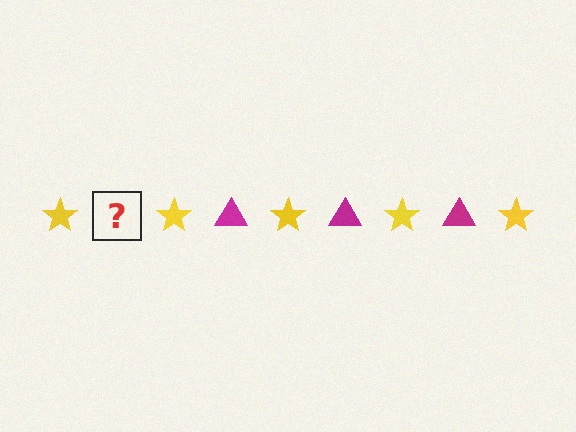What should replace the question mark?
The question mark should be replaced with a magenta triangle.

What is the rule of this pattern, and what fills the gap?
The rule is that the pattern alternates between yellow star and magenta triangle. The gap should be filled with a magenta triangle.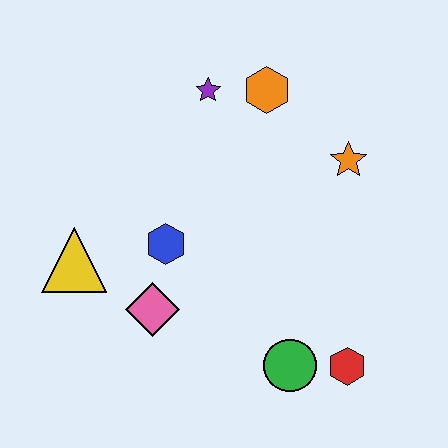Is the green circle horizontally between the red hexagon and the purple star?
Yes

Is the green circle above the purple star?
No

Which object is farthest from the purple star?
The red hexagon is farthest from the purple star.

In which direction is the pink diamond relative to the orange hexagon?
The pink diamond is below the orange hexagon.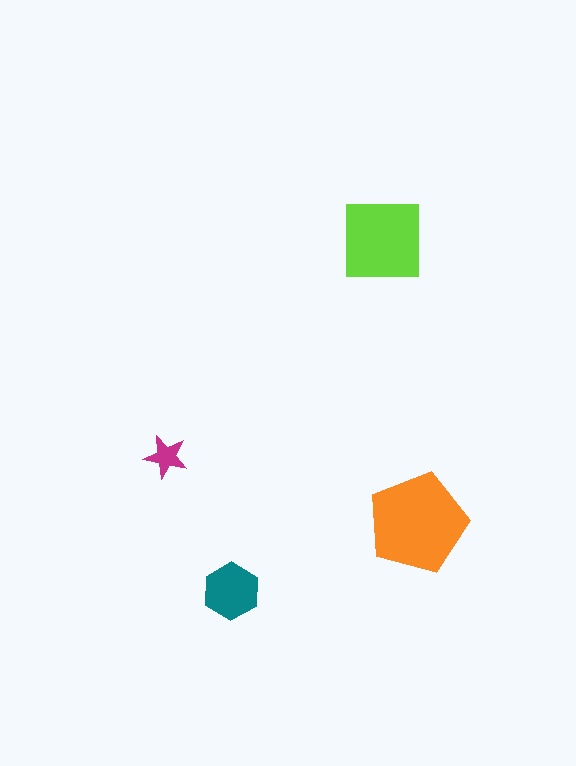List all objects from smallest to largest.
The magenta star, the teal hexagon, the lime square, the orange pentagon.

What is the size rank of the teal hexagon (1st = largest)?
3rd.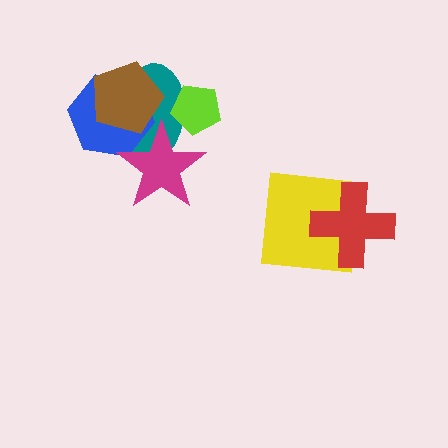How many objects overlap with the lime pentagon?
1 object overlaps with the lime pentagon.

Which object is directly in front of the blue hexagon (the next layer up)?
The brown pentagon is directly in front of the blue hexagon.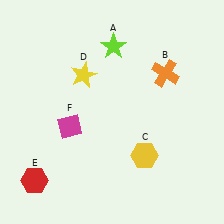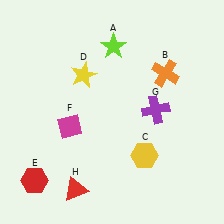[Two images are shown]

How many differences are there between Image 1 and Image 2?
There are 2 differences between the two images.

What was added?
A purple cross (G), a red triangle (H) were added in Image 2.